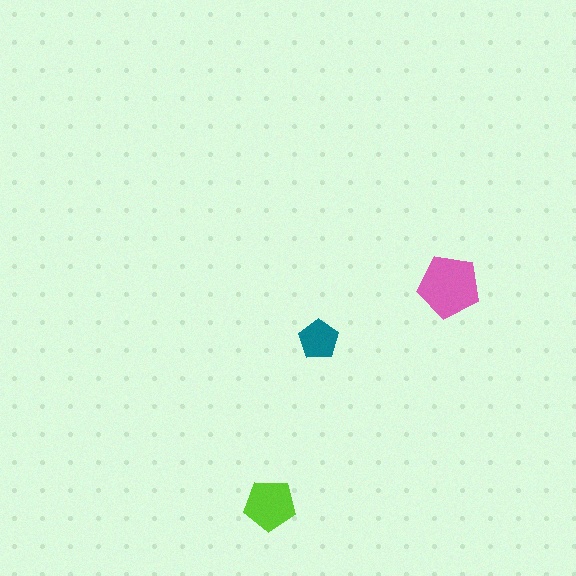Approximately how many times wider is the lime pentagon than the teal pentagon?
About 1.5 times wider.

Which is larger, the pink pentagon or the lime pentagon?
The pink one.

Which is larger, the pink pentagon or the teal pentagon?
The pink one.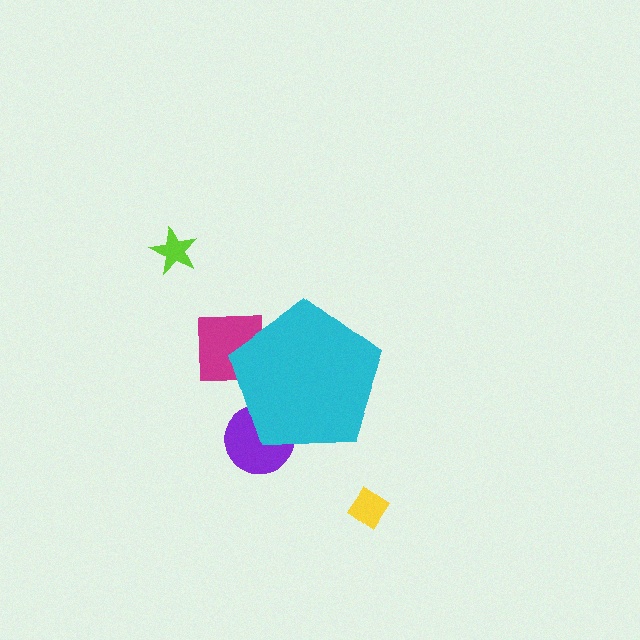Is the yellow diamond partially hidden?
No, the yellow diamond is fully visible.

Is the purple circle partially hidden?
Yes, the purple circle is partially hidden behind the cyan pentagon.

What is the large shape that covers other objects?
A cyan pentagon.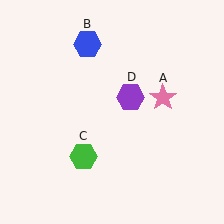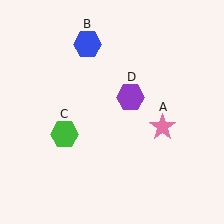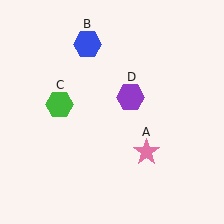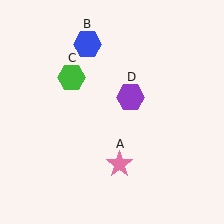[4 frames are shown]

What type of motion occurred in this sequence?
The pink star (object A), green hexagon (object C) rotated clockwise around the center of the scene.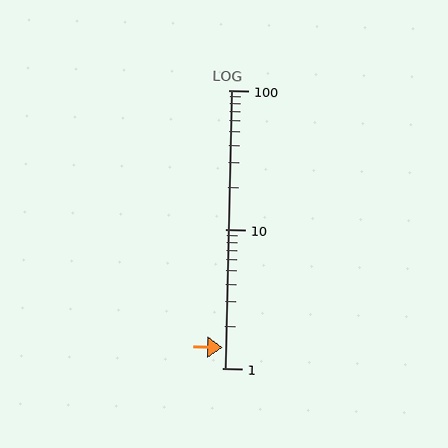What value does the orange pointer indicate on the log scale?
The pointer indicates approximately 1.4.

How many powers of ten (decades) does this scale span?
The scale spans 2 decades, from 1 to 100.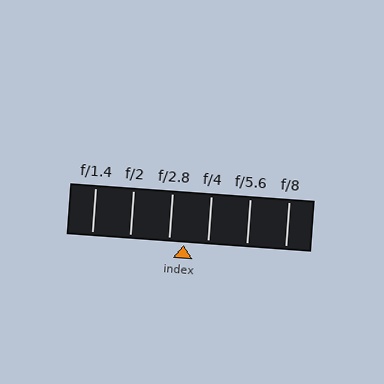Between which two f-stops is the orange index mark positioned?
The index mark is between f/2.8 and f/4.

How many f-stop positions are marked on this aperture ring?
There are 6 f-stop positions marked.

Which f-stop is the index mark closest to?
The index mark is closest to f/2.8.